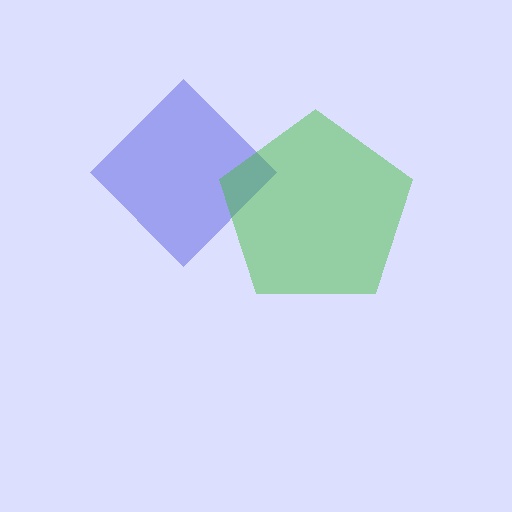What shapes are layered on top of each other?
The layered shapes are: a blue diamond, a green pentagon.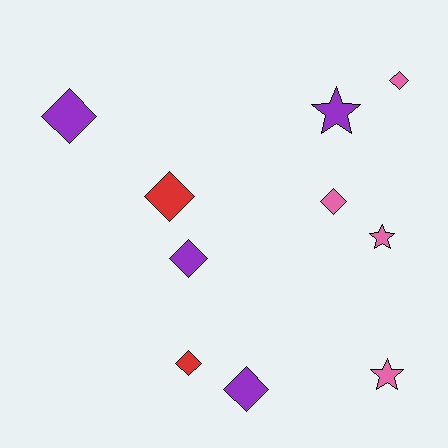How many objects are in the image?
There are 10 objects.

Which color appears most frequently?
Purple, with 4 objects.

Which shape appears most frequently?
Diamond, with 7 objects.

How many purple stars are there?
There is 1 purple star.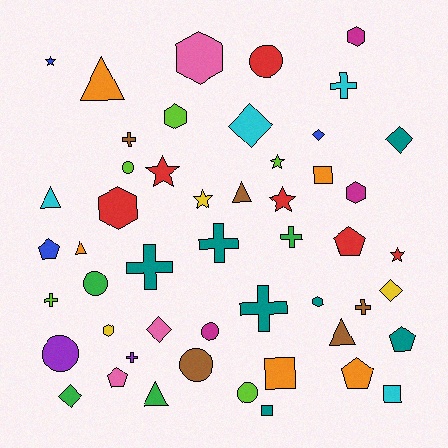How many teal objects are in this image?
There are 7 teal objects.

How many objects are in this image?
There are 50 objects.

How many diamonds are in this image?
There are 6 diamonds.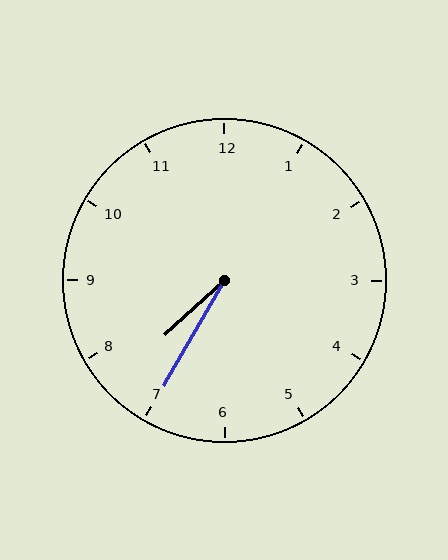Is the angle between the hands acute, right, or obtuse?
It is acute.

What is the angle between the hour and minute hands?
Approximately 18 degrees.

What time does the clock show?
7:35.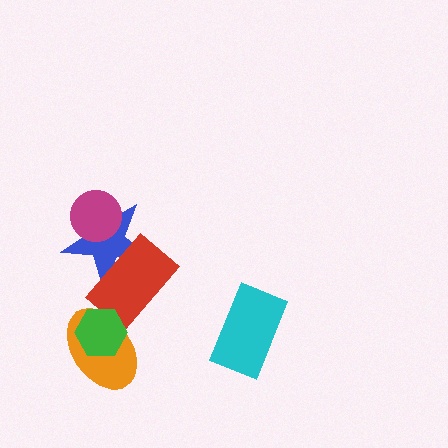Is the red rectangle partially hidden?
Yes, it is partially covered by another shape.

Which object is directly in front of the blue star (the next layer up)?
The red rectangle is directly in front of the blue star.